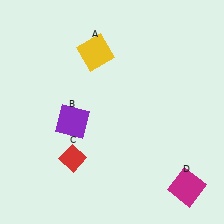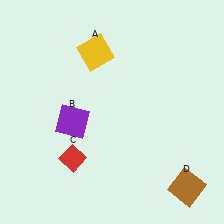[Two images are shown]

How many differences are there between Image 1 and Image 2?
There is 1 difference between the two images.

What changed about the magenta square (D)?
In Image 1, D is magenta. In Image 2, it changed to brown.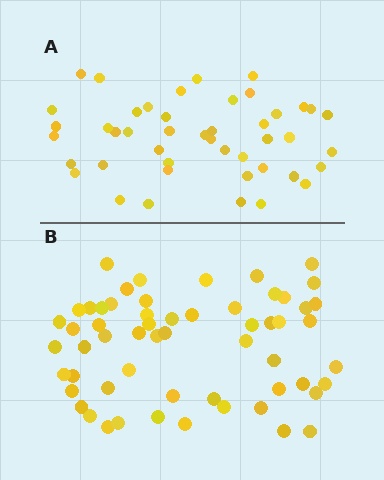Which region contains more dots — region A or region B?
Region B (the bottom region) has more dots.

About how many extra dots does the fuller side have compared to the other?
Region B has approximately 15 more dots than region A.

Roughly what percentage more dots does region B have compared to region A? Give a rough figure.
About 30% more.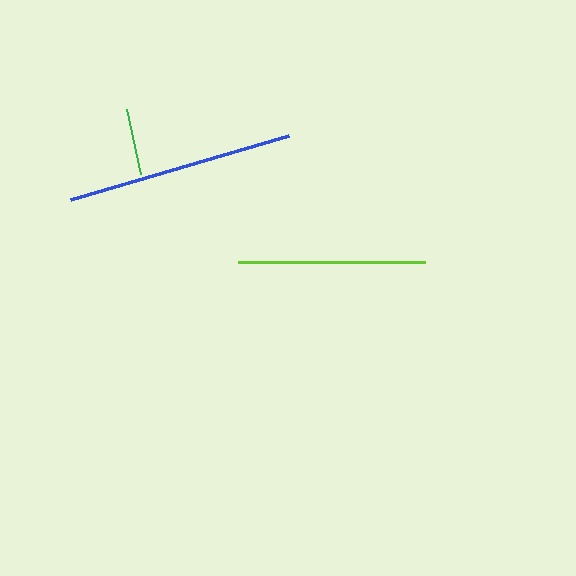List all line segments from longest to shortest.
From longest to shortest: blue, lime, green.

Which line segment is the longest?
The blue line is the longest at approximately 227 pixels.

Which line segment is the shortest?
The green line is the shortest at approximately 67 pixels.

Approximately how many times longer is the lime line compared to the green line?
The lime line is approximately 2.8 times the length of the green line.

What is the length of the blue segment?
The blue segment is approximately 227 pixels long.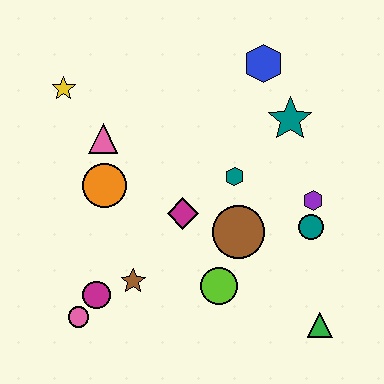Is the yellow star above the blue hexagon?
No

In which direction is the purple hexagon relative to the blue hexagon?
The purple hexagon is below the blue hexagon.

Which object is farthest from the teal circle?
The yellow star is farthest from the teal circle.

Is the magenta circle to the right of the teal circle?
No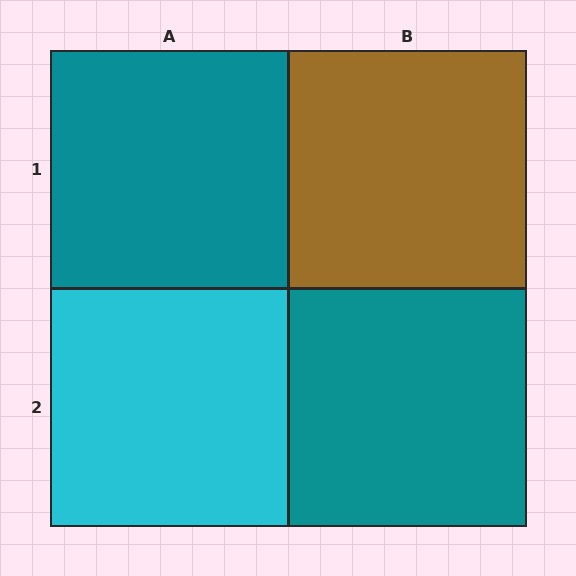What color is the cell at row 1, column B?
Brown.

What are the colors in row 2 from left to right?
Cyan, teal.